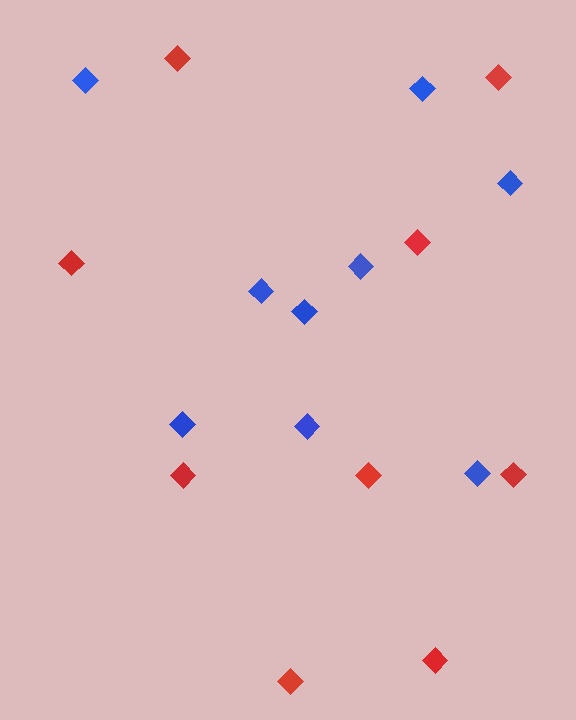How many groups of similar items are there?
There are 2 groups: one group of red diamonds (9) and one group of blue diamonds (9).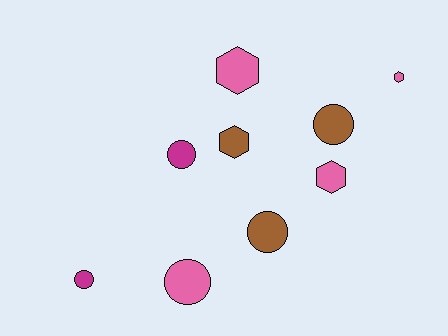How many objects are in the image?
There are 9 objects.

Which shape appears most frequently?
Circle, with 5 objects.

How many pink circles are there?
There is 1 pink circle.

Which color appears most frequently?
Pink, with 4 objects.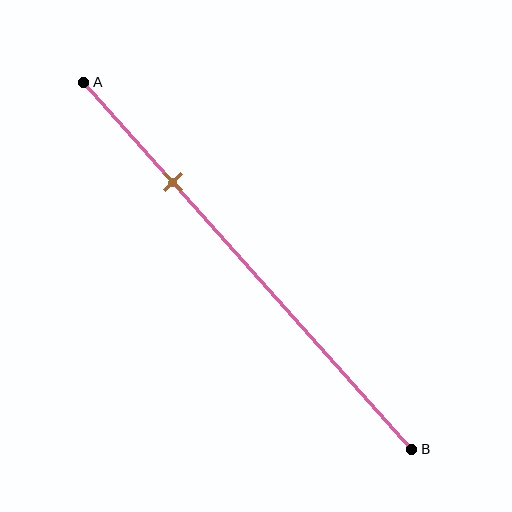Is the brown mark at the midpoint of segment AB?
No, the mark is at about 25% from A, not at the 50% midpoint.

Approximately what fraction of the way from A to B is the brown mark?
The brown mark is approximately 25% of the way from A to B.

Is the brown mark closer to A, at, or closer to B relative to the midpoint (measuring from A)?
The brown mark is closer to point A than the midpoint of segment AB.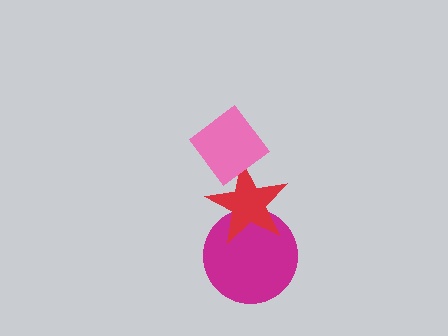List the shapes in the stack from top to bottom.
From top to bottom: the pink diamond, the red star, the magenta circle.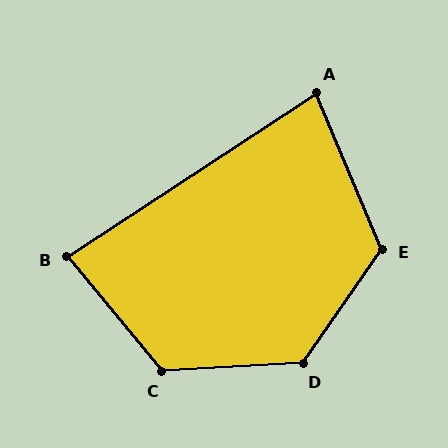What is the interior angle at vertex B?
Approximately 84 degrees (acute).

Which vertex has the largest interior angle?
D, at approximately 128 degrees.